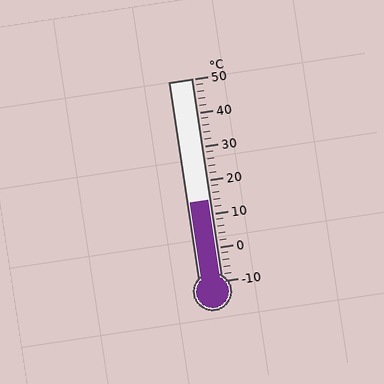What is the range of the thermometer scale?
The thermometer scale ranges from -10°C to 50°C.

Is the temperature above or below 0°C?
The temperature is above 0°C.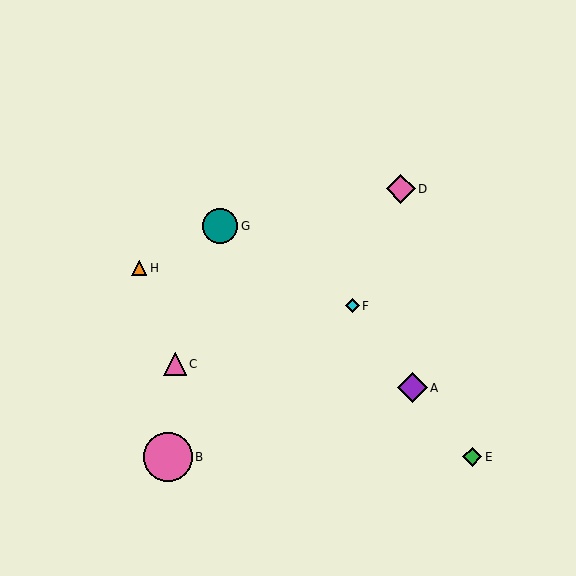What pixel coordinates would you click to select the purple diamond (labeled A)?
Click at (412, 388) to select the purple diamond A.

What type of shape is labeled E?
Shape E is a green diamond.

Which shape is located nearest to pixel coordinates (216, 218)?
The teal circle (labeled G) at (220, 226) is nearest to that location.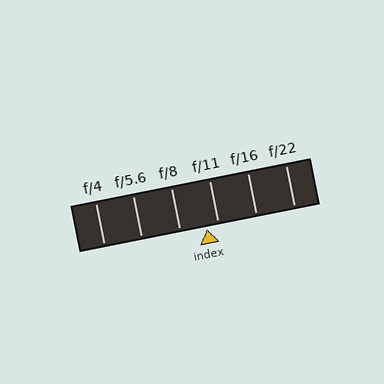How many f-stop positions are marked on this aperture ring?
There are 6 f-stop positions marked.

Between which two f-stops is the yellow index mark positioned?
The index mark is between f/8 and f/11.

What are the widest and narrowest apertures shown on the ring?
The widest aperture shown is f/4 and the narrowest is f/22.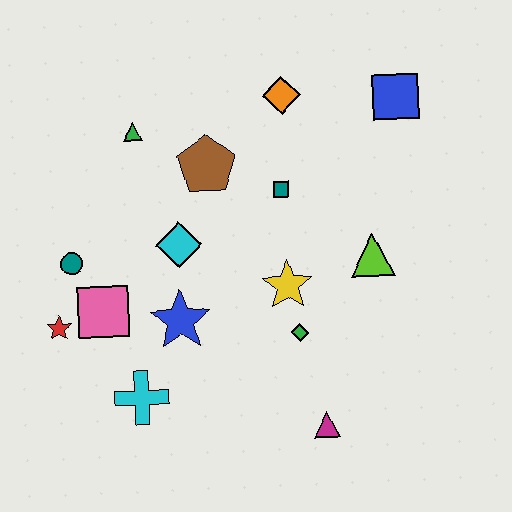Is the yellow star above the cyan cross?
Yes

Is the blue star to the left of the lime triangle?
Yes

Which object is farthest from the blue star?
The blue square is farthest from the blue star.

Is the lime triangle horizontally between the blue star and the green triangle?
No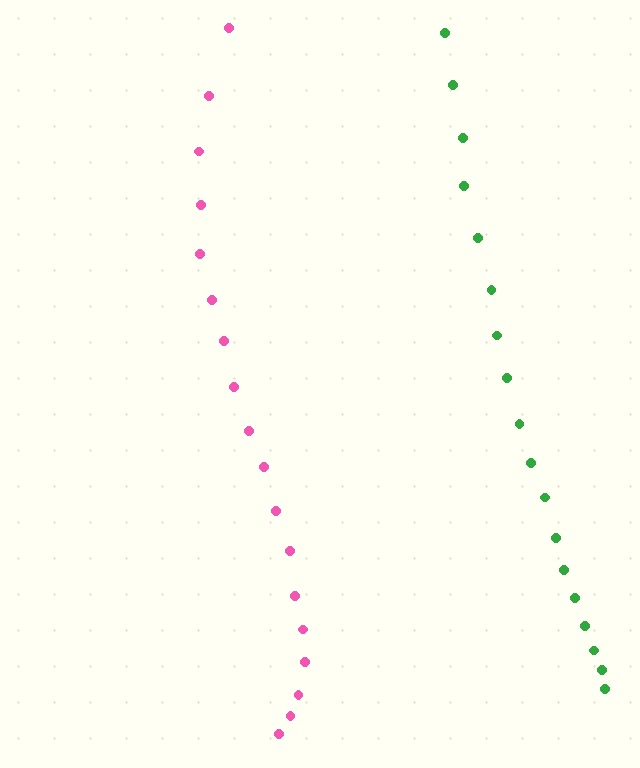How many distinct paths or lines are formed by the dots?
There are 2 distinct paths.